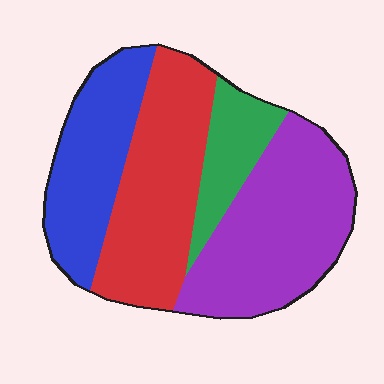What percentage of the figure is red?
Red covers roughly 30% of the figure.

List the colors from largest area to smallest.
From largest to smallest: purple, red, blue, green.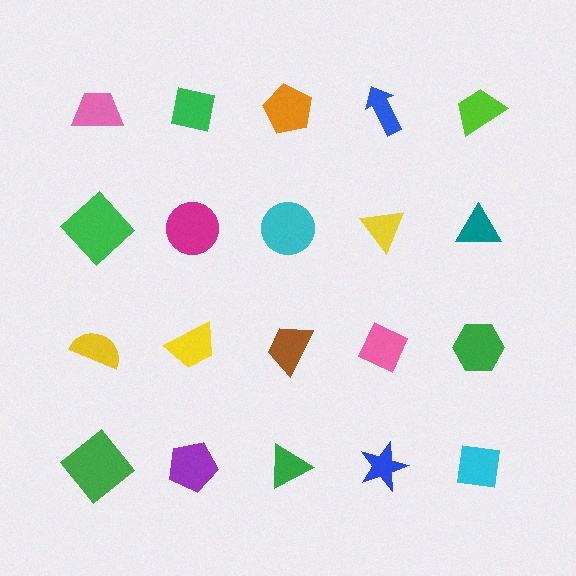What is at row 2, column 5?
A teal triangle.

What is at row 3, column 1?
A yellow semicircle.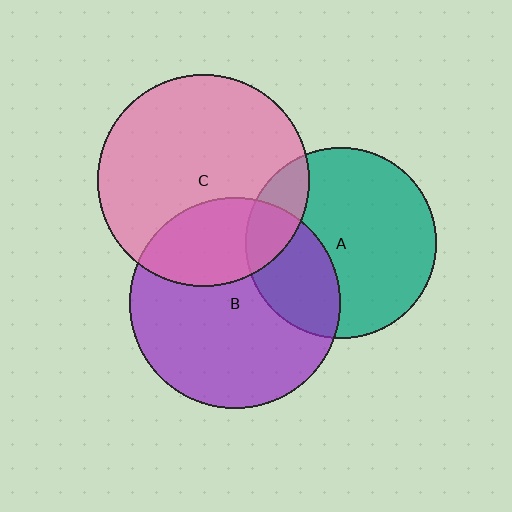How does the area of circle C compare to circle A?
Approximately 1.2 times.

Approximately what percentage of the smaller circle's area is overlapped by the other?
Approximately 30%.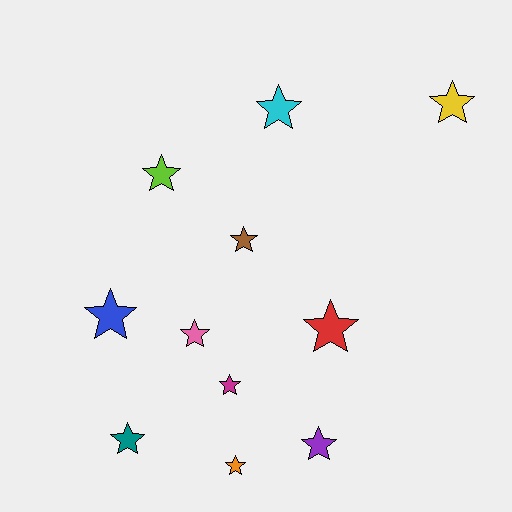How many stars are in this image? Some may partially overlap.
There are 11 stars.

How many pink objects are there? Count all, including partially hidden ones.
There is 1 pink object.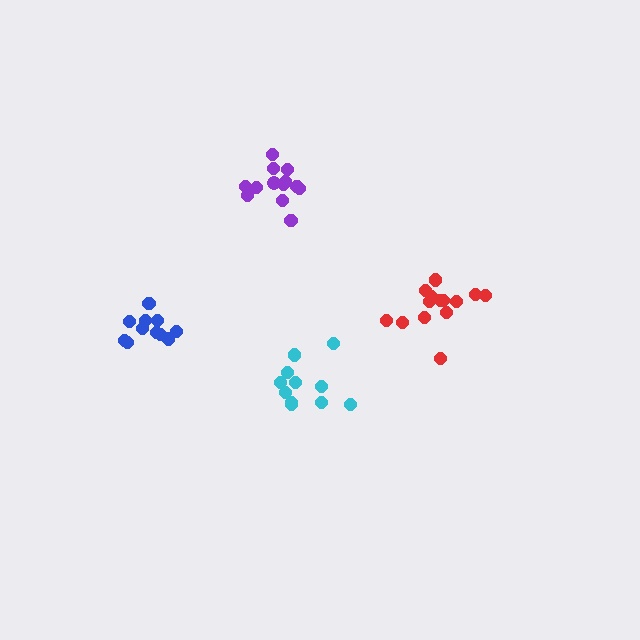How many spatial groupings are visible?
There are 4 spatial groupings.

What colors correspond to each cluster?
The clusters are colored: purple, cyan, blue, red.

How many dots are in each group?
Group 1: 13 dots, Group 2: 11 dots, Group 3: 11 dots, Group 4: 15 dots (50 total).